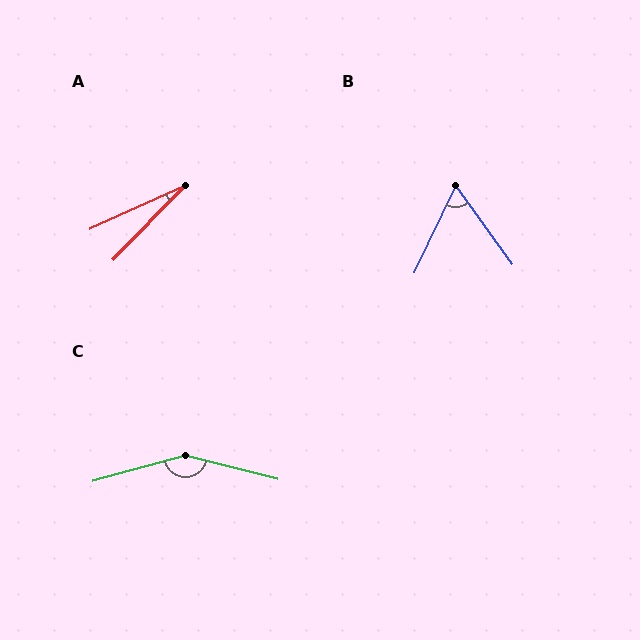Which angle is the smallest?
A, at approximately 21 degrees.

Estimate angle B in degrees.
Approximately 61 degrees.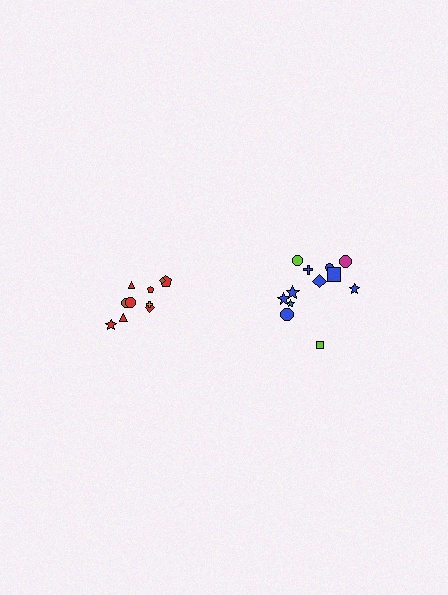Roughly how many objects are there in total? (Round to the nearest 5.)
Roughly 20 objects in total.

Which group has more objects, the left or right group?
The right group.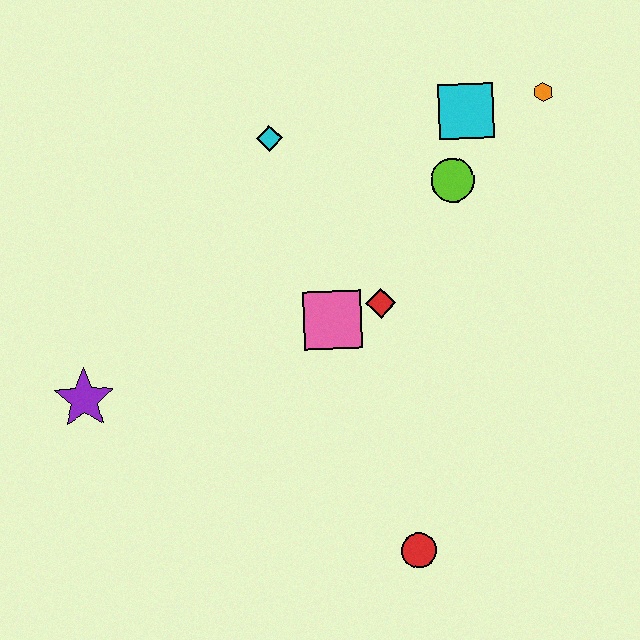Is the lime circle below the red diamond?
No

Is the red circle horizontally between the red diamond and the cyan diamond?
No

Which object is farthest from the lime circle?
The purple star is farthest from the lime circle.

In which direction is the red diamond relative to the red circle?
The red diamond is above the red circle.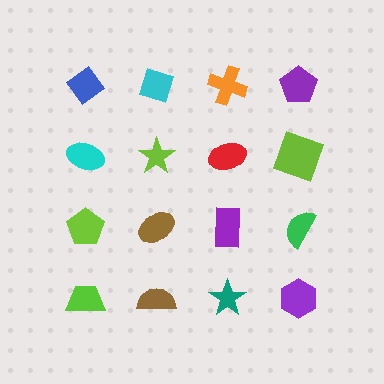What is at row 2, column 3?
A red ellipse.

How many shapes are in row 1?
4 shapes.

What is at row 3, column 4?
A green semicircle.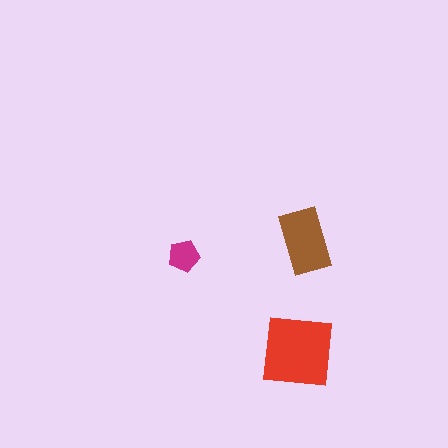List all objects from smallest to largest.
The magenta pentagon, the brown rectangle, the red square.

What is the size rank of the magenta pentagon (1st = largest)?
3rd.